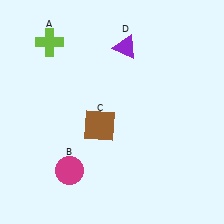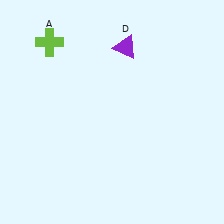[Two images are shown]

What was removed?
The brown square (C), the magenta circle (B) were removed in Image 2.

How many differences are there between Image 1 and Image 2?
There are 2 differences between the two images.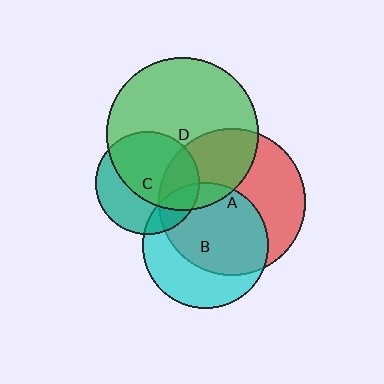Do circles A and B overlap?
Yes.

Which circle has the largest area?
Circle D (green).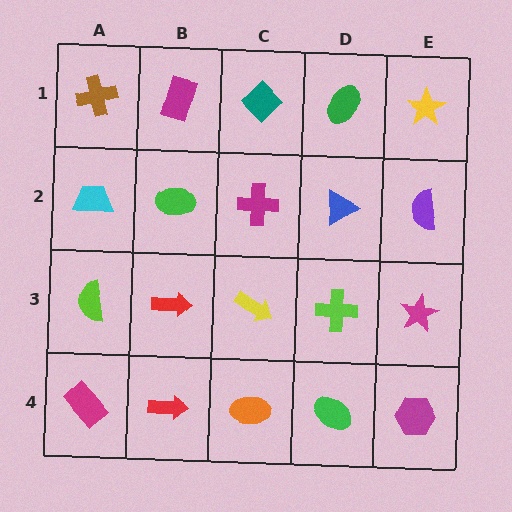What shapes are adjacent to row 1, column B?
A green ellipse (row 2, column B), a brown cross (row 1, column A), a teal diamond (row 1, column C).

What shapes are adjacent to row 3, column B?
A green ellipse (row 2, column B), a red arrow (row 4, column B), a lime semicircle (row 3, column A), a yellow arrow (row 3, column C).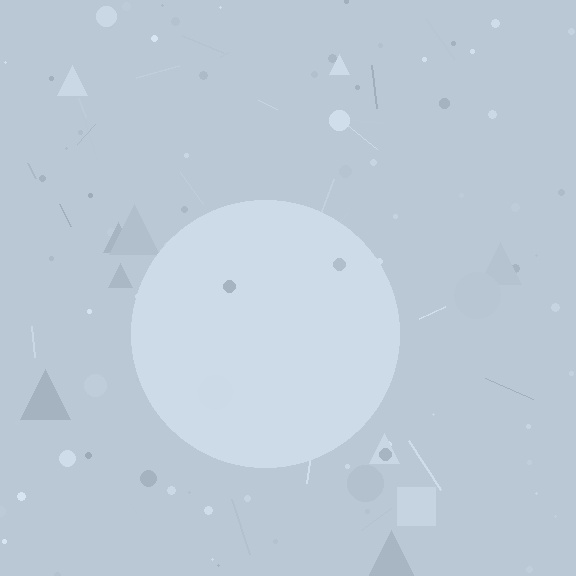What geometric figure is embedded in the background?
A circle is embedded in the background.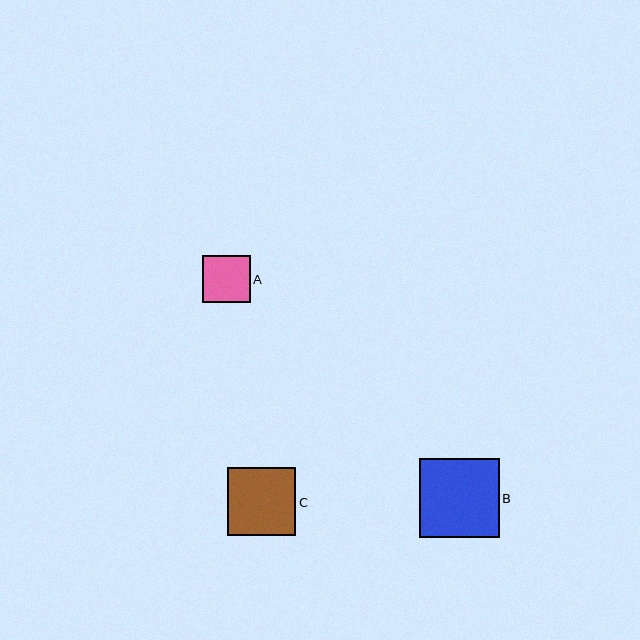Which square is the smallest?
Square A is the smallest with a size of approximately 48 pixels.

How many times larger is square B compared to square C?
Square B is approximately 1.2 times the size of square C.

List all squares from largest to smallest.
From largest to smallest: B, C, A.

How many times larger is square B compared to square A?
Square B is approximately 1.7 times the size of square A.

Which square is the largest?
Square B is the largest with a size of approximately 79 pixels.